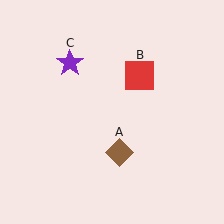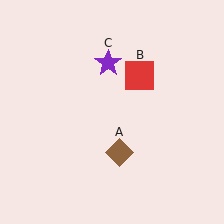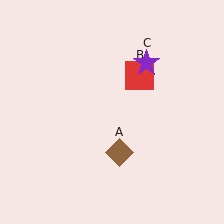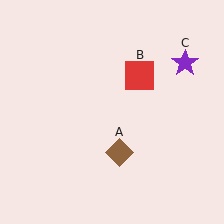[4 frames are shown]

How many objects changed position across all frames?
1 object changed position: purple star (object C).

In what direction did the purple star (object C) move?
The purple star (object C) moved right.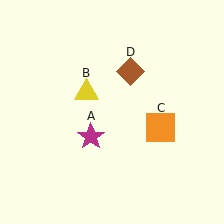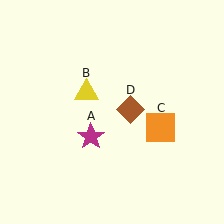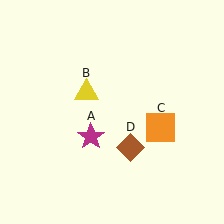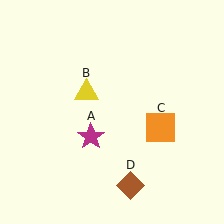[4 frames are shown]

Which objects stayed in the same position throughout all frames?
Magenta star (object A) and yellow triangle (object B) and orange square (object C) remained stationary.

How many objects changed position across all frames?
1 object changed position: brown diamond (object D).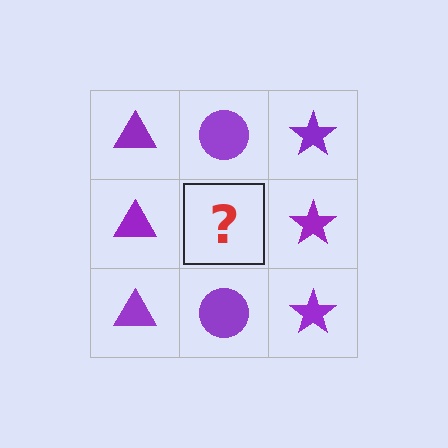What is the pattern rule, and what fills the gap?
The rule is that each column has a consistent shape. The gap should be filled with a purple circle.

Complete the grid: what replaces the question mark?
The question mark should be replaced with a purple circle.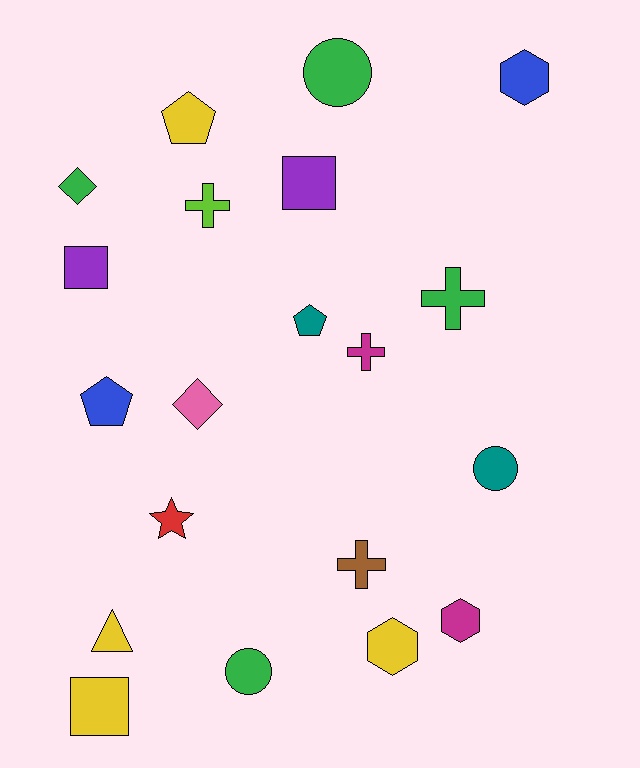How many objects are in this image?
There are 20 objects.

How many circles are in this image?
There are 3 circles.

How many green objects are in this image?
There are 4 green objects.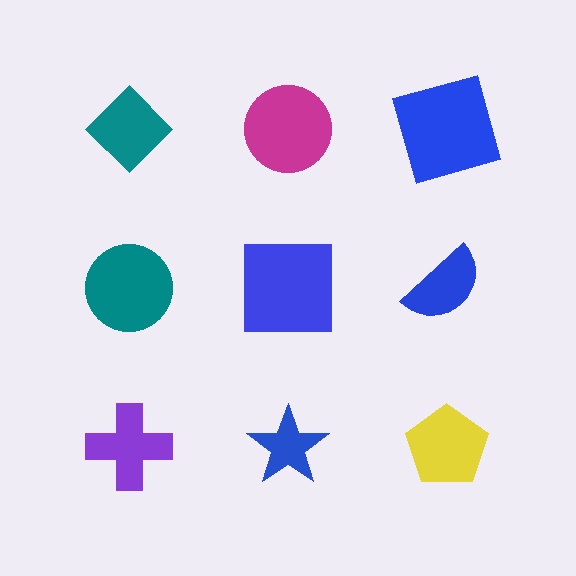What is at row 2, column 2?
A blue square.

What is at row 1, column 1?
A teal diamond.